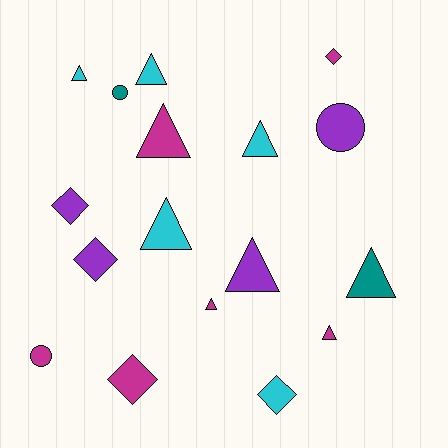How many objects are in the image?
There are 17 objects.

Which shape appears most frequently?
Triangle, with 9 objects.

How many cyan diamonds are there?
There is 1 cyan diamond.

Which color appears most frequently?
Magenta, with 6 objects.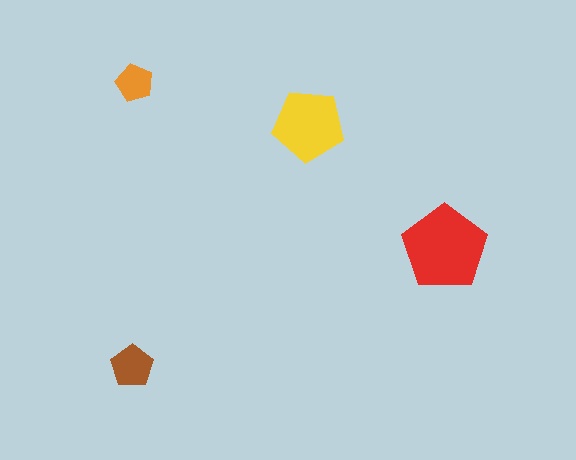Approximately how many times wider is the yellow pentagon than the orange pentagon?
About 2 times wider.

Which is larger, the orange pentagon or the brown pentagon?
The brown one.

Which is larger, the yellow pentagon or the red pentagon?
The red one.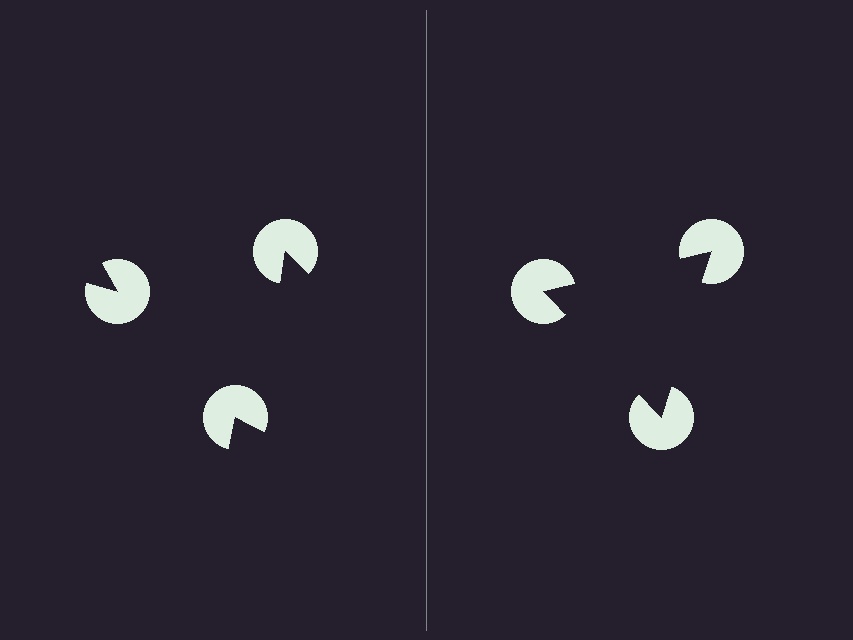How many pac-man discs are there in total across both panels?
6 — 3 on each side.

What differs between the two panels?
The pac-man discs are positioned identically on both sides; only the wedge orientations differ. On the right they align to a triangle; on the left they are misaligned.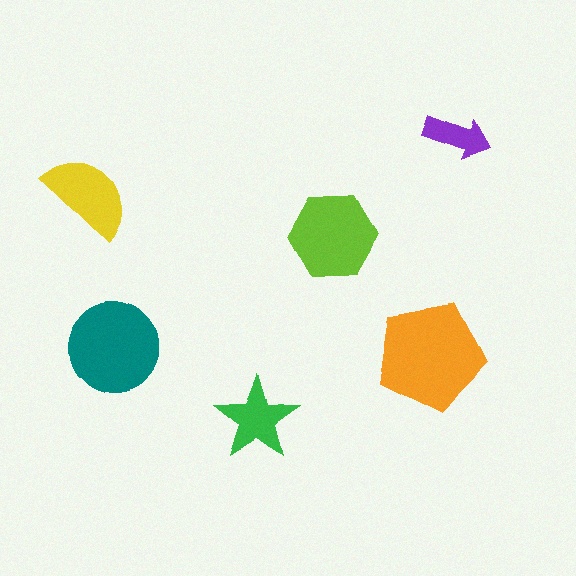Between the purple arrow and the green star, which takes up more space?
The green star.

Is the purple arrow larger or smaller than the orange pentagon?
Smaller.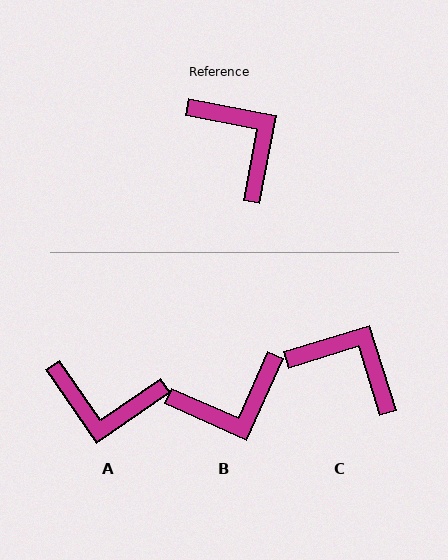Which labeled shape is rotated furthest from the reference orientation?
A, about 135 degrees away.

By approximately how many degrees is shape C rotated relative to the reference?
Approximately 28 degrees counter-clockwise.